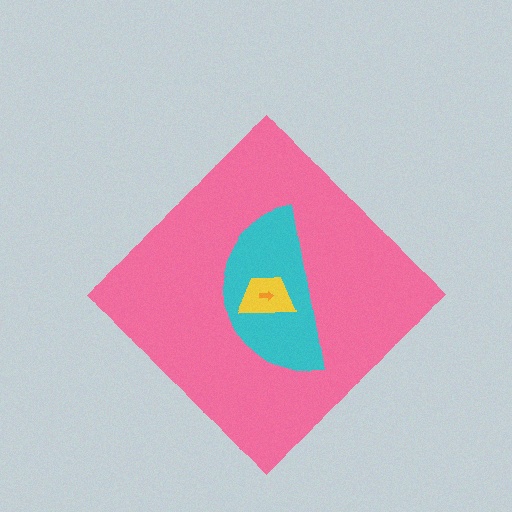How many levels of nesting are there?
4.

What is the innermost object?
The orange arrow.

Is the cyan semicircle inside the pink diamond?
Yes.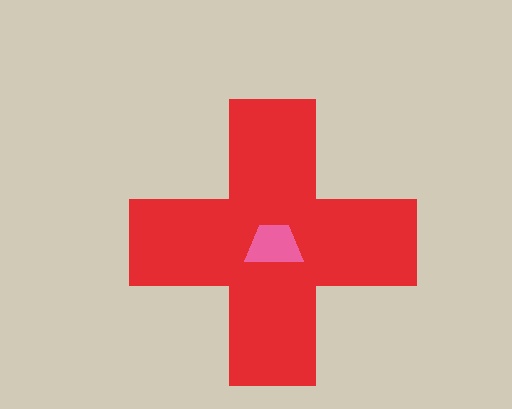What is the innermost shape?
The pink trapezoid.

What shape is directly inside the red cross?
The pink trapezoid.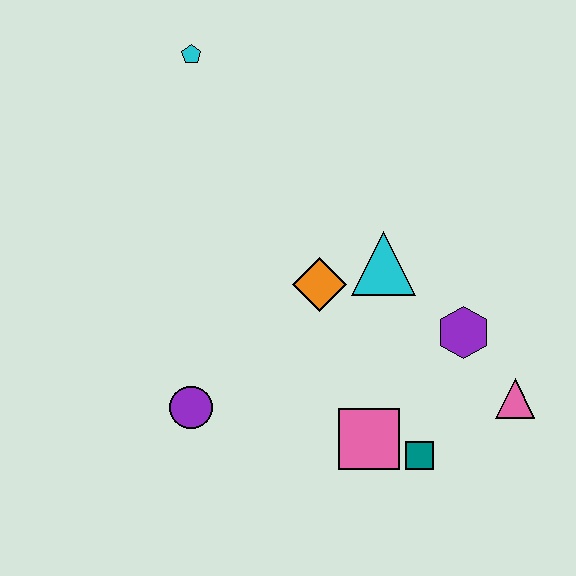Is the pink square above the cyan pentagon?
No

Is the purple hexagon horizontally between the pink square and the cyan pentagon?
No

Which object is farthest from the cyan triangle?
The cyan pentagon is farthest from the cyan triangle.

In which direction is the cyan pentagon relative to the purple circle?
The cyan pentagon is above the purple circle.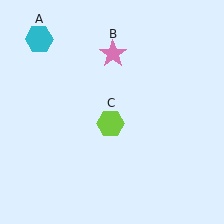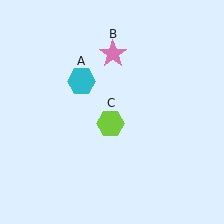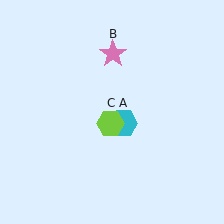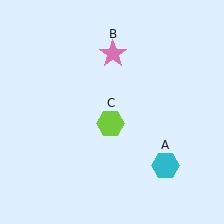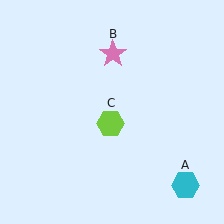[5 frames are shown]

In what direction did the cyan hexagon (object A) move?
The cyan hexagon (object A) moved down and to the right.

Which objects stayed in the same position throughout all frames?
Pink star (object B) and lime hexagon (object C) remained stationary.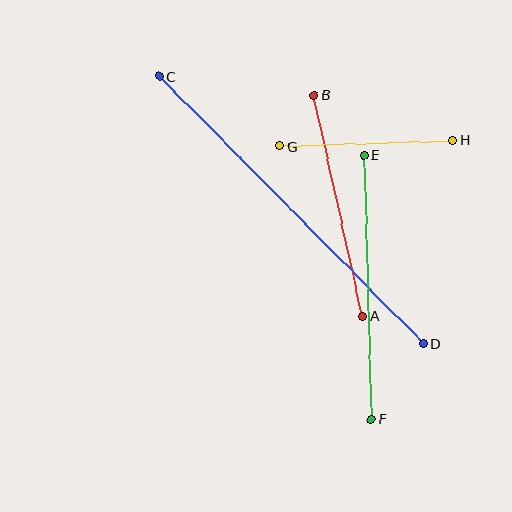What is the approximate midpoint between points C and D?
The midpoint is at approximately (291, 210) pixels.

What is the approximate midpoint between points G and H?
The midpoint is at approximately (366, 143) pixels.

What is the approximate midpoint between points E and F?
The midpoint is at approximately (368, 287) pixels.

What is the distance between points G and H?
The distance is approximately 174 pixels.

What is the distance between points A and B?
The distance is approximately 226 pixels.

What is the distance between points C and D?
The distance is approximately 376 pixels.